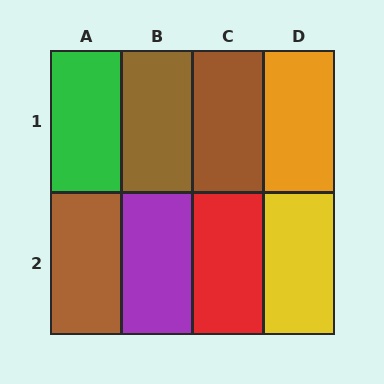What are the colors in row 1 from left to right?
Green, brown, brown, orange.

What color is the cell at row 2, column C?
Red.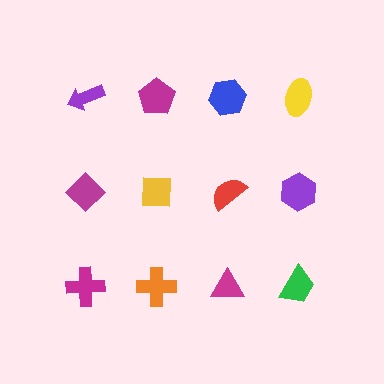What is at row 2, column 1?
A magenta diamond.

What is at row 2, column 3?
A red semicircle.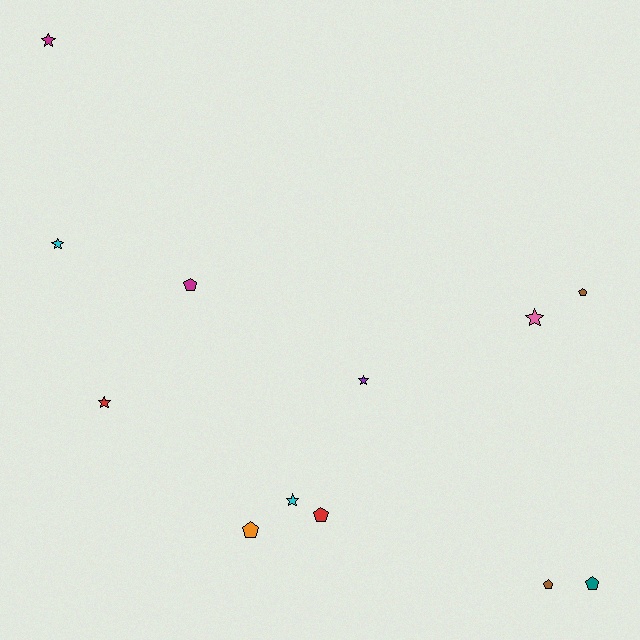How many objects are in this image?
There are 12 objects.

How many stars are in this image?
There are 6 stars.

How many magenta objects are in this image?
There are 2 magenta objects.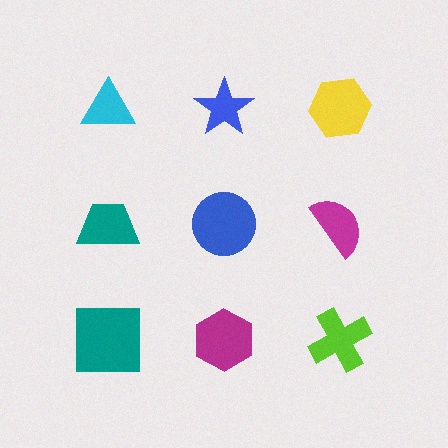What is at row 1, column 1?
A cyan triangle.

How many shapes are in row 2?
3 shapes.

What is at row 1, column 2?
A blue star.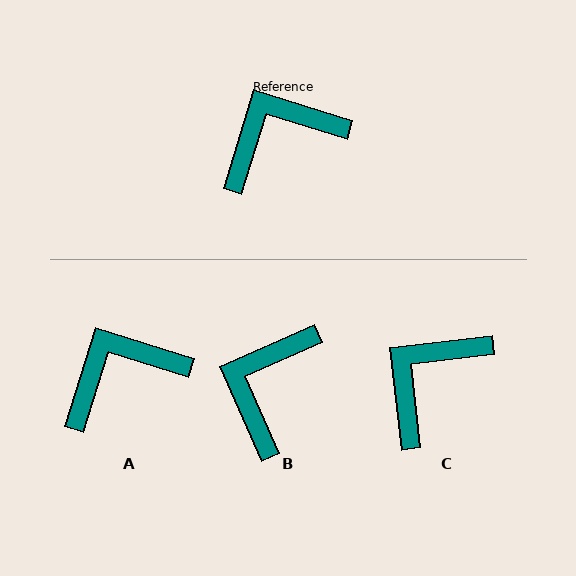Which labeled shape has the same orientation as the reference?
A.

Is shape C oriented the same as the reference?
No, it is off by about 24 degrees.